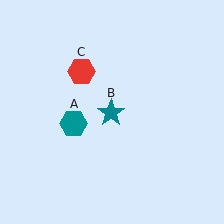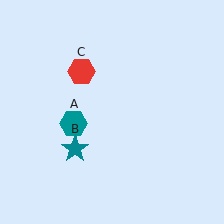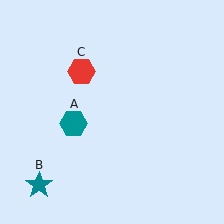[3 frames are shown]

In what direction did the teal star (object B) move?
The teal star (object B) moved down and to the left.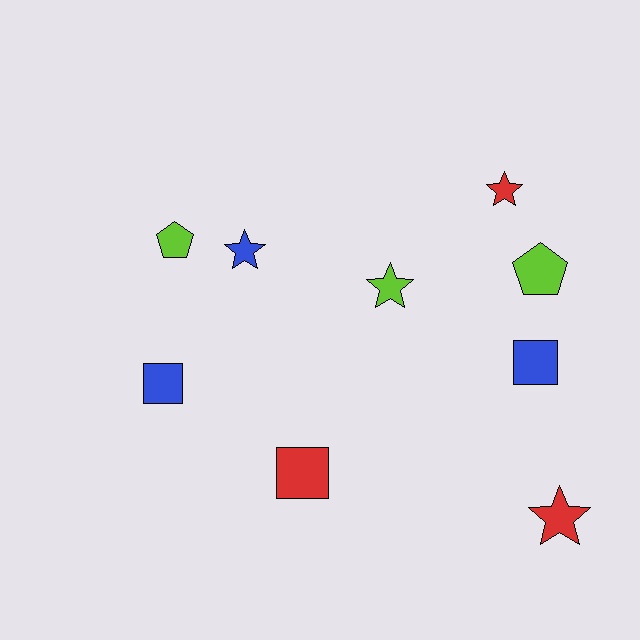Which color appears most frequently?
Blue, with 3 objects.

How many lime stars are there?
There is 1 lime star.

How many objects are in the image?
There are 9 objects.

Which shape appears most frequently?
Star, with 4 objects.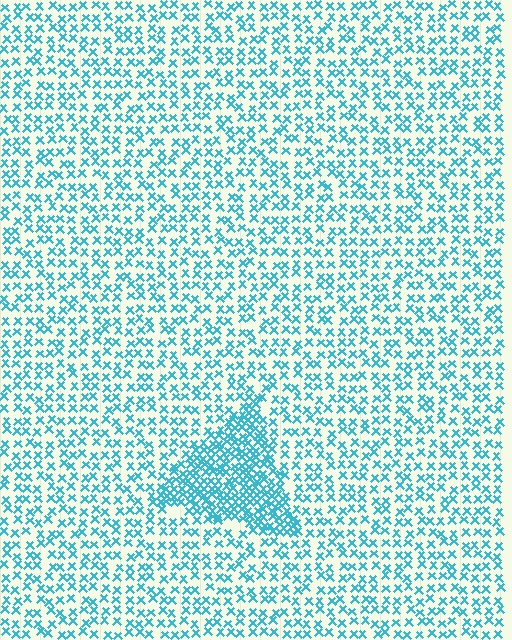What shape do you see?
I see a triangle.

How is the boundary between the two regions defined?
The boundary is defined by a change in element density (approximately 2.3x ratio). All elements are the same color, size, and shape.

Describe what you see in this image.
The image contains small cyan elements arranged at two different densities. A triangle-shaped region is visible where the elements are more densely packed than the surrounding area.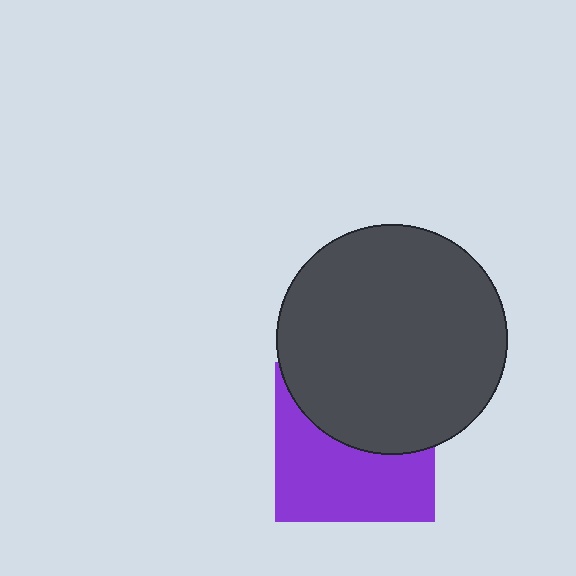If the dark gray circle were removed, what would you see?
You would see the complete purple square.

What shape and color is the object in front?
The object in front is a dark gray circle.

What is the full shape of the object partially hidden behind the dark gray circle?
The partially hidden object is a purple square.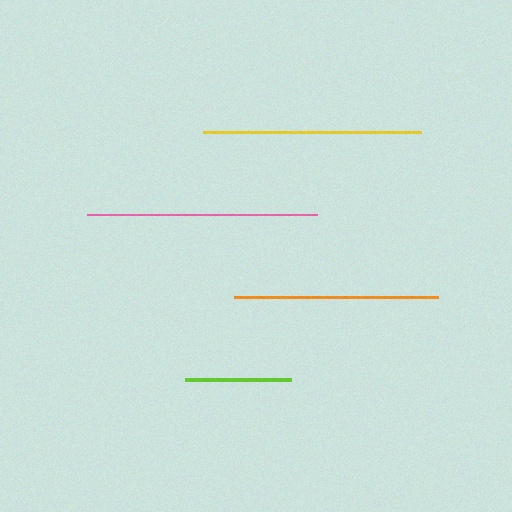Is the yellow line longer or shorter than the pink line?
The pink line is longer than the yellow line.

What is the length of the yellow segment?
The yellow segment is approximately 218 pixels long.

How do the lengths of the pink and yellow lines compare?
The pink and yellow lines are approximately the same length.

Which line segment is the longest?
The pink line is the longest at approximately 230 pixels.